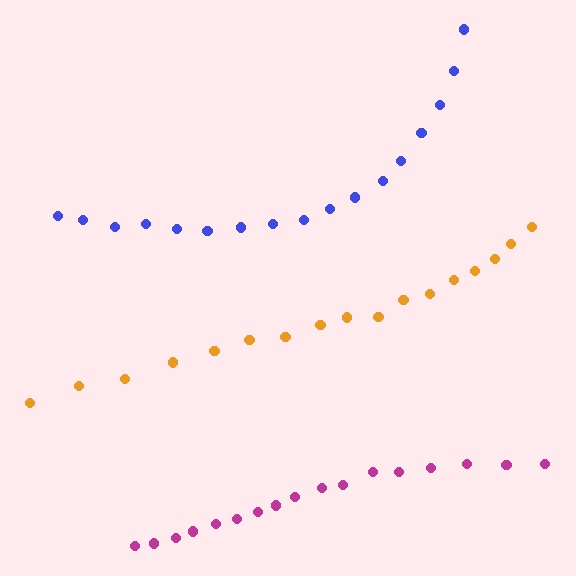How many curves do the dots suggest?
There are 3 distinct paths.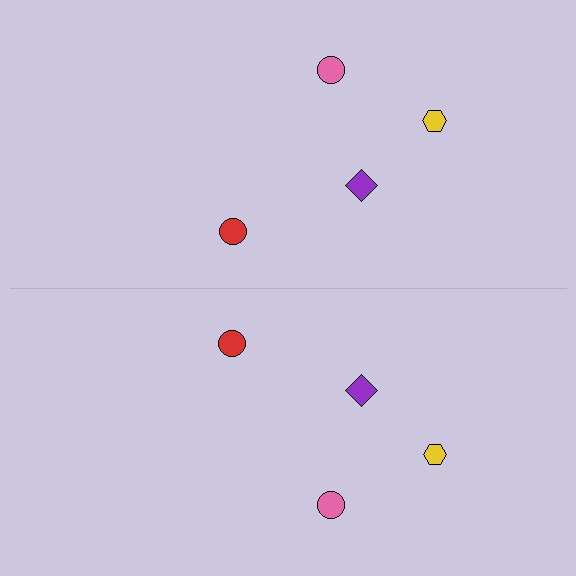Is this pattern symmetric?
Yes, this pattern has bilateral (reflection) symmetry.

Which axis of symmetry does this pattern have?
The pattern has a horizontal axis of symmetry running through the center of the image.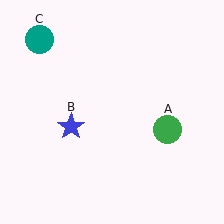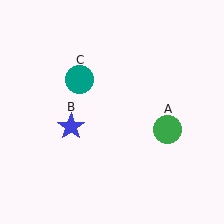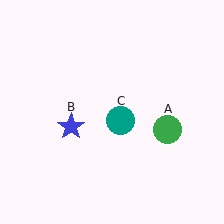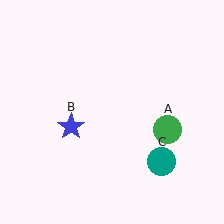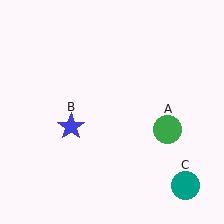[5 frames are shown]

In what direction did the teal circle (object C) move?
The teal circle (object C) moved down and to the right.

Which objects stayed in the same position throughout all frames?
Green circle (object A) and blue star (object B) remained stationary.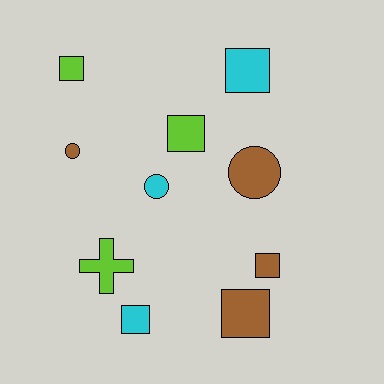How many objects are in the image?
There are 10 objects.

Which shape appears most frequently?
Square, with 6 objects.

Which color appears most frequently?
Brown, with 4 objects.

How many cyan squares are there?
There are 2 cyan squares.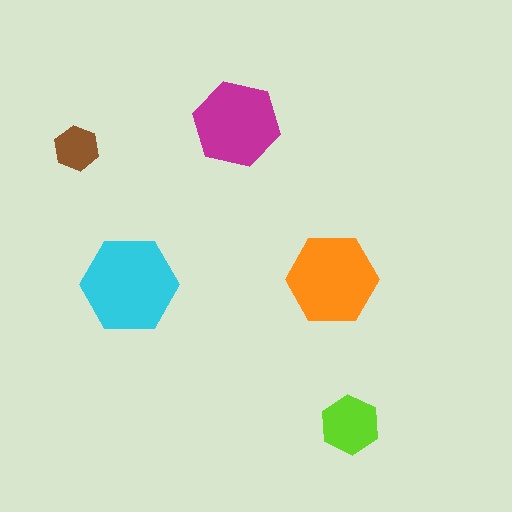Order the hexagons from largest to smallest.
the cyan one, the orange one, the magenta one, the lime one, the brown one.